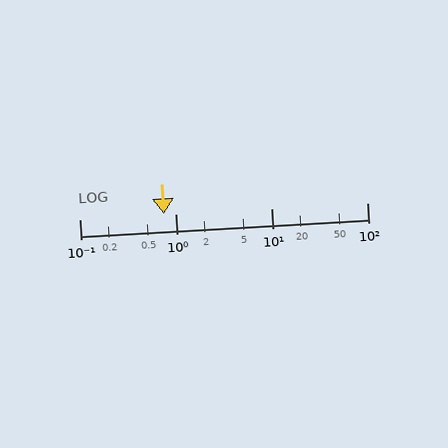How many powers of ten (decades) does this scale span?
The scale spans 3 decades, from 0.1 to 100.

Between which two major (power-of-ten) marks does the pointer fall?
The pointer is between 0.1 and 1.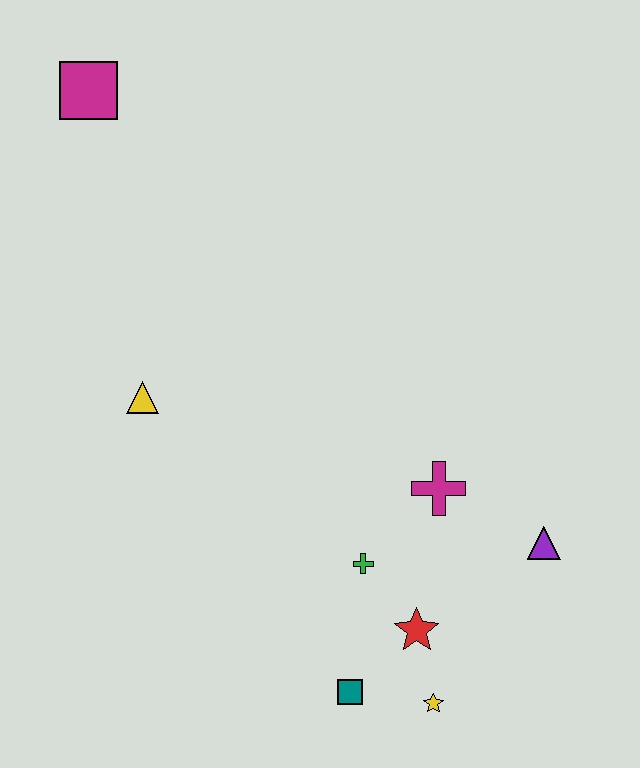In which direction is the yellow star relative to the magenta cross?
The yellow star is below the magenta cross.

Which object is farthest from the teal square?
The magenta square is farthest from the teal square.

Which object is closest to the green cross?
The red star is closest to the green cross.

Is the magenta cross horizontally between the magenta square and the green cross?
No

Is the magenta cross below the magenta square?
Yes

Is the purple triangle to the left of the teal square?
No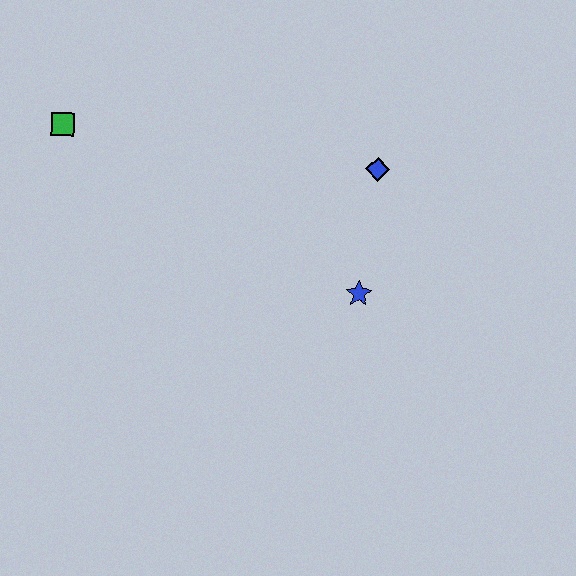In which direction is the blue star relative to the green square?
The blue star is to the right of the green square.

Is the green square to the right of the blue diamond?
No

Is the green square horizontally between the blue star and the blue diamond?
No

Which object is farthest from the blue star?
The green square is farthest from the blue star.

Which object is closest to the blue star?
The blue diamond is closest to the blue star.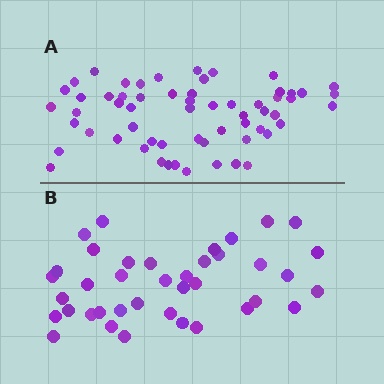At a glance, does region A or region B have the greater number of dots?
Region A (the top region) has more dots.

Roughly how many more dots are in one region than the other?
Region A has approximately 20 more dots than region B.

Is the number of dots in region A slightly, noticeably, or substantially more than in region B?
Region A has substantially more. The ratio is roughly 1.5 to 1.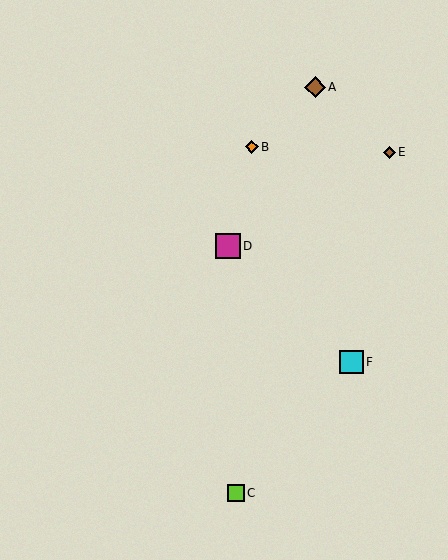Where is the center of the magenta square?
The center of the magenta square is at (228, 246).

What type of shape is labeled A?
Shape A is a brown diamond.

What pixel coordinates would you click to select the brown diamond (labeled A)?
Click at (315, 87) to select the brown diamond A.